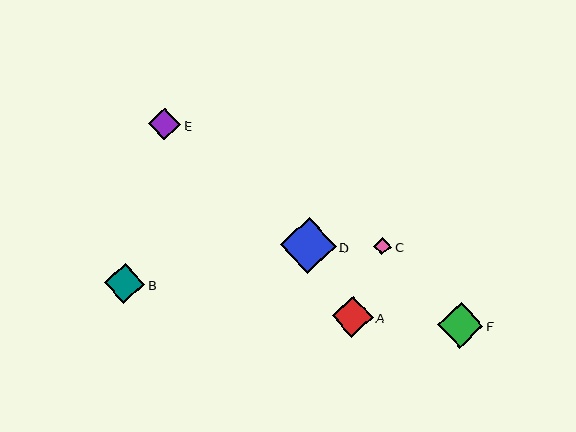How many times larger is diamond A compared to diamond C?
Diamond A is approximately 2.2 times the size of diamond C.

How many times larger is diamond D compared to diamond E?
Diamond D is approximately 1.7 times the size of diamond E.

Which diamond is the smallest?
Diamond C is the smallest with a size of approximately 18 pixels.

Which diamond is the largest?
Diamond D is the largest with a size of approximately 56 pixels.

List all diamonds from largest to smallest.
From largest to smallest: D, F, A, B, E, C.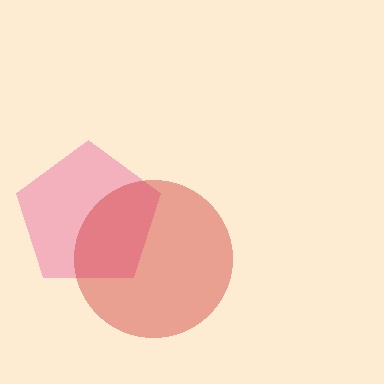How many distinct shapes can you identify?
There are 2 distinct shapes: a pink pentagon, a red circle.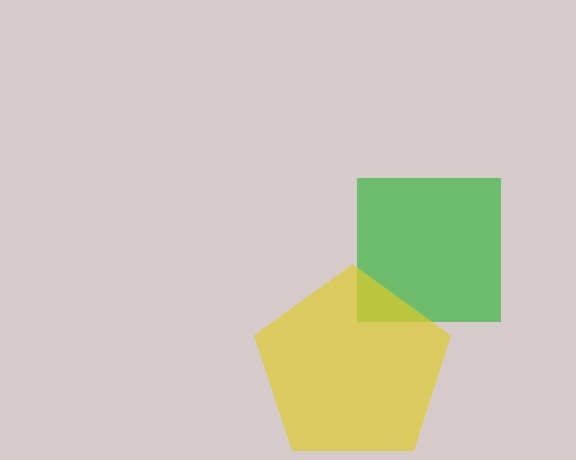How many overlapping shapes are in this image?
There are 2 overlapping shapes in the image.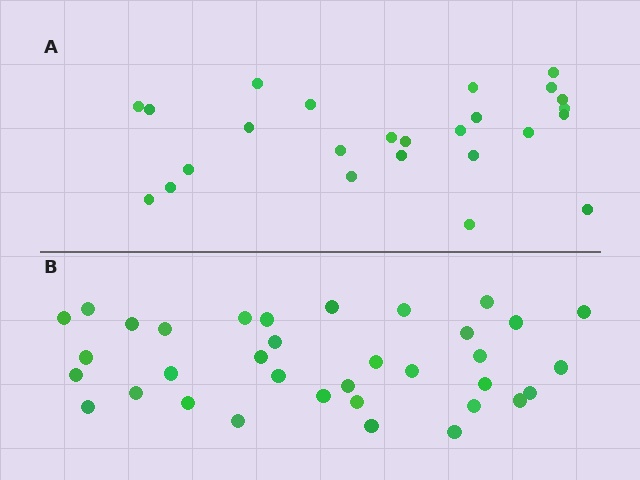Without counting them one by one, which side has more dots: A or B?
Region B (the bottom region) has more dots.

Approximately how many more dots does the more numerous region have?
Region B has roughly 10 or so more dots than region A.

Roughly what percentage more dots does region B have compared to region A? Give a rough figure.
About 40% more.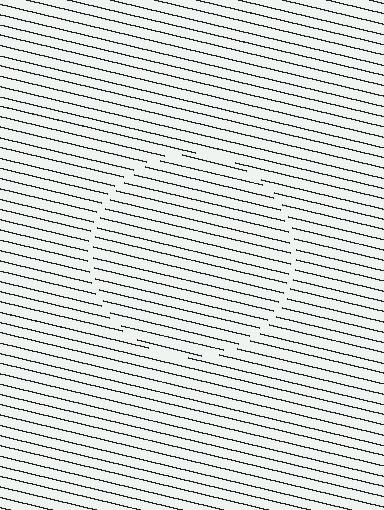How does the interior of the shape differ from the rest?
The interior of the shape contains the same grating, shifted by half a period — the contour is defined by the phase discontinuity where line-ends from the inner and outer gratings abut.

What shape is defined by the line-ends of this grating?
An illusory circle. The interior of the shape contains the same grating, shifted by half a period — the contour is defined by the phase discontinuity where line-ends from the inner and outer gratings abut.